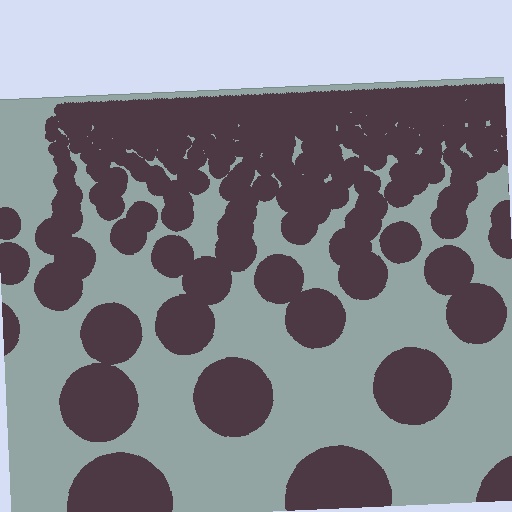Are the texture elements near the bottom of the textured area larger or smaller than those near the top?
Larger. Near the bottom, elements are closer to the viewer and appear at a bigger on-screen size.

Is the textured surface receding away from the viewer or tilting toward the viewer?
The surface is receding away from the viewer. Texture elements get smaller and denser toward the top.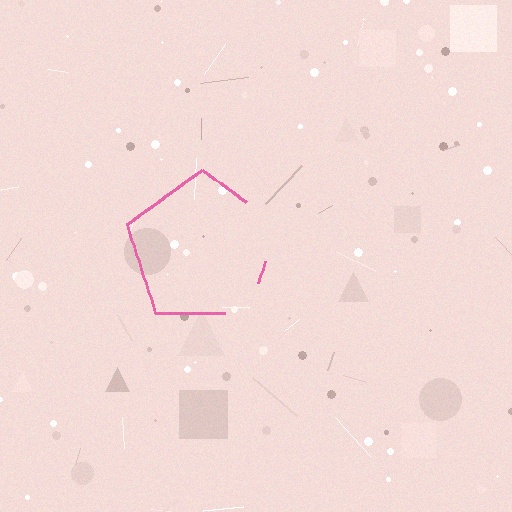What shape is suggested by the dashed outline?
The dashed outline suggests a pentagon.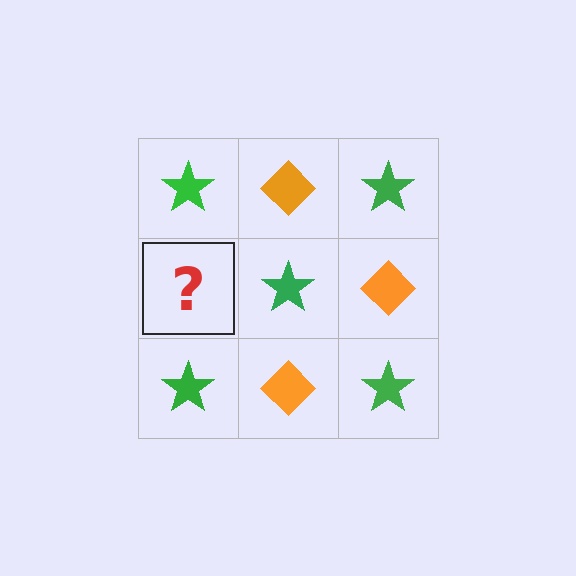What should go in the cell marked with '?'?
The missing cell should contain an orange diamond.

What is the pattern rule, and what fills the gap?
The rule is that it alternates green star and orange diamond in a checkerboard pattern. The gap should be filled with an orange diamond.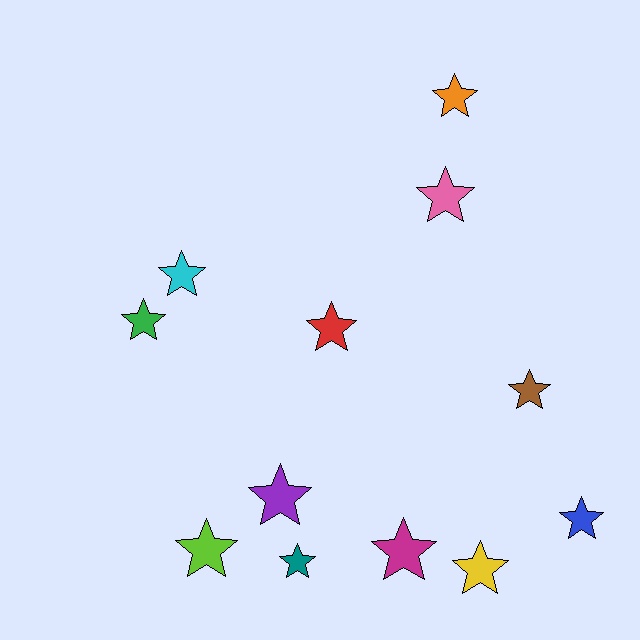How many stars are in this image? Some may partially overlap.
There are 12 stars.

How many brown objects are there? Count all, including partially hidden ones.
There is 1 brown object.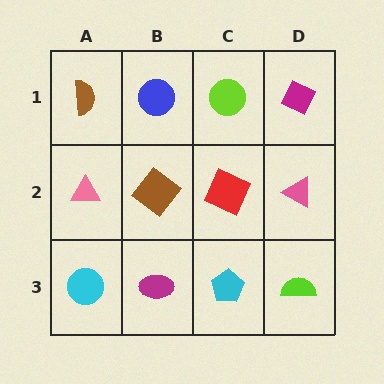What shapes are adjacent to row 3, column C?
A red square (row 2, column C), a magenta ellipse (row 3, column B), a lime semicircle (row 3, column D).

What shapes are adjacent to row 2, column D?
A magenta diamond (row 1, column D), a lime semicircle (row 3, column D), a red square (row 2, column C).